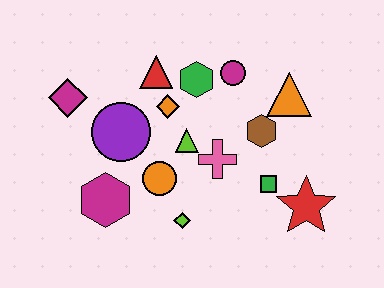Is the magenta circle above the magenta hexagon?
Yes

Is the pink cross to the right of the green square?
No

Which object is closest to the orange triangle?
The brown hexagon is closest to the orange triangle.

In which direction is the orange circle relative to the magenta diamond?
The orange circle is to the right of the magenta diamond.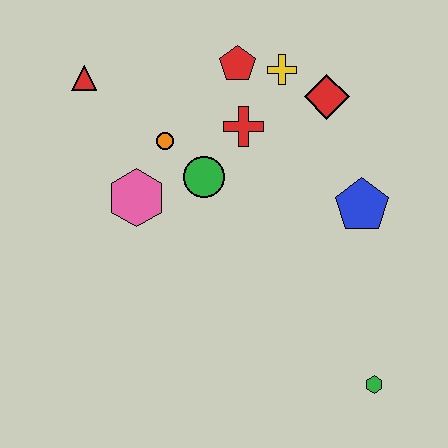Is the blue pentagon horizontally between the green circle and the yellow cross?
No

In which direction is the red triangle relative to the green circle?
The red triangle is to the left of the green circle.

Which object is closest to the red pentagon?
The yellow cross is closest to the red pentagon.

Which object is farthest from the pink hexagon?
The green hexagon is farthest from the pink hexagon.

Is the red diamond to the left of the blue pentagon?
Yes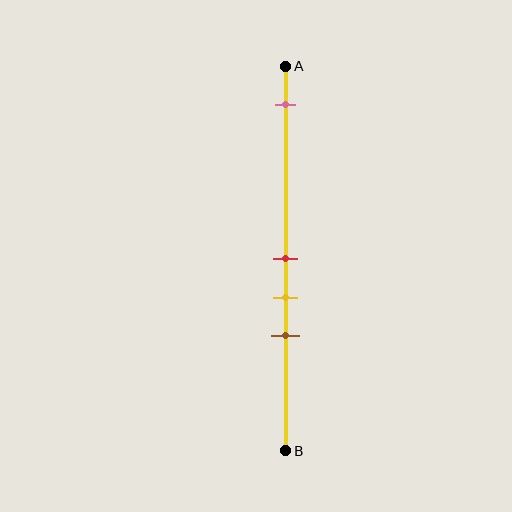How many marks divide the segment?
There are 4 marks dividing the segment.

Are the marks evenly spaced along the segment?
No, the marks are not evenly spaced.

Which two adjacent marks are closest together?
The red and yellow marks are the closest adjacent pair.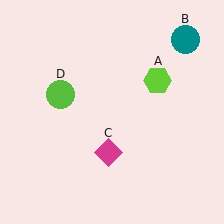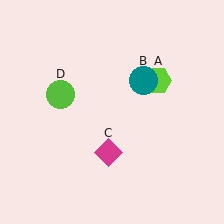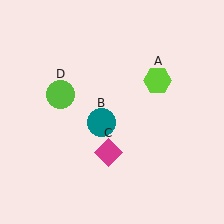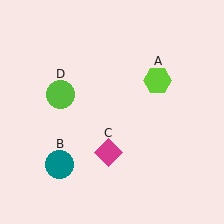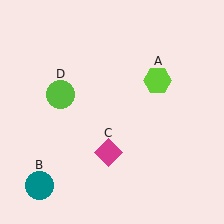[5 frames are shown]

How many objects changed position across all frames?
1 object changed position: teal circle (object B).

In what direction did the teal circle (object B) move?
The teal circle (object B) moved down and to the left.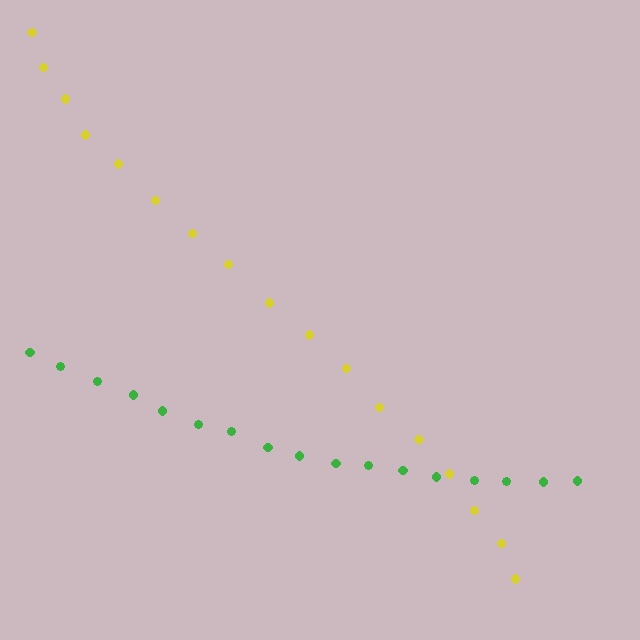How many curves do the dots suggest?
There are 2 distinct paths.